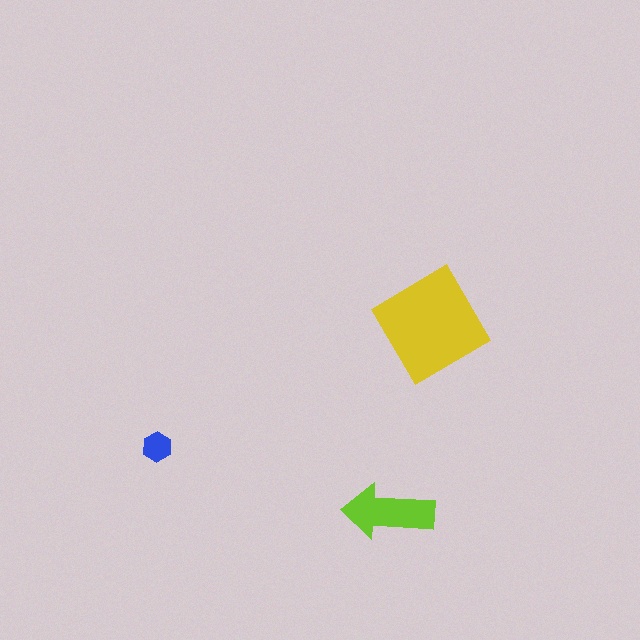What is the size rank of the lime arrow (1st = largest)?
2nd.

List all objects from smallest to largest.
The blue hexagon, the lime arrow, the yellow diamond.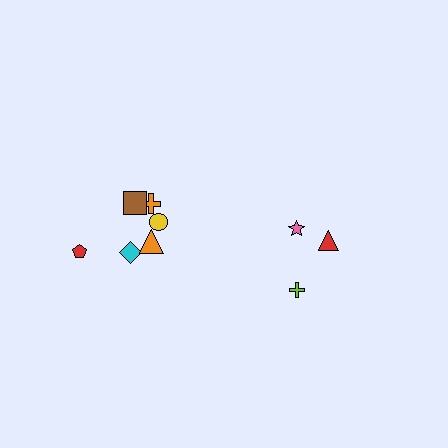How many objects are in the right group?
There are 3 objects.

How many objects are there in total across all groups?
There are 9 objects.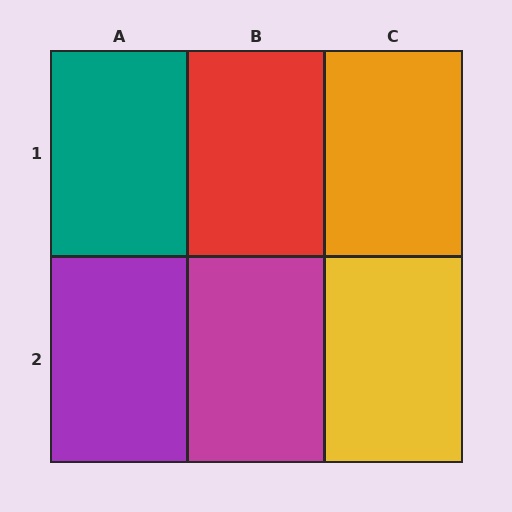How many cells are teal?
1 cell is teal.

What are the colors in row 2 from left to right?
Purple, magenta, yellow.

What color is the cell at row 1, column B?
Red.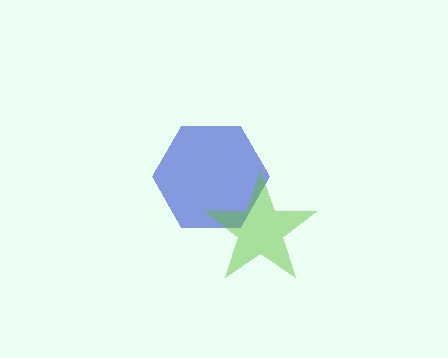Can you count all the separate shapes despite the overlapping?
Yes, there are 2 separate shapes.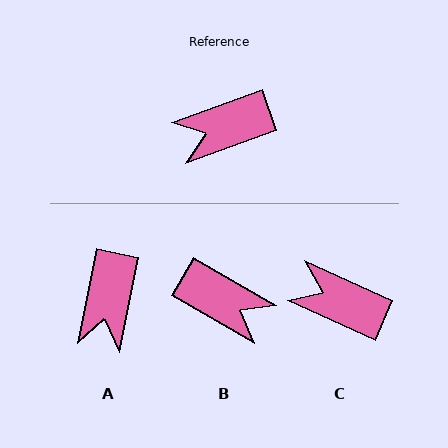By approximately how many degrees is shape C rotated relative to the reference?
Approximately 44 degrees clockwise.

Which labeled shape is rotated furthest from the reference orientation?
B, about 130 degrees away.